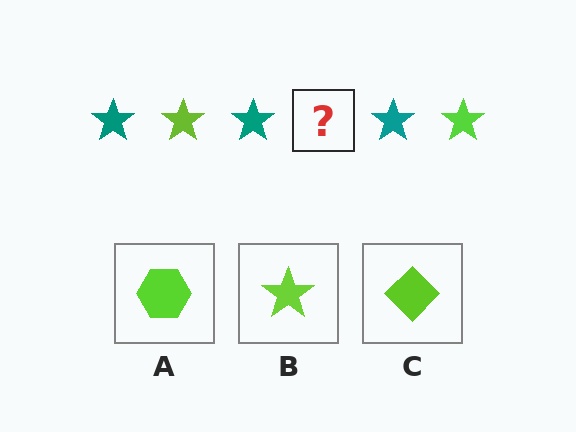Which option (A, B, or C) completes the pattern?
B.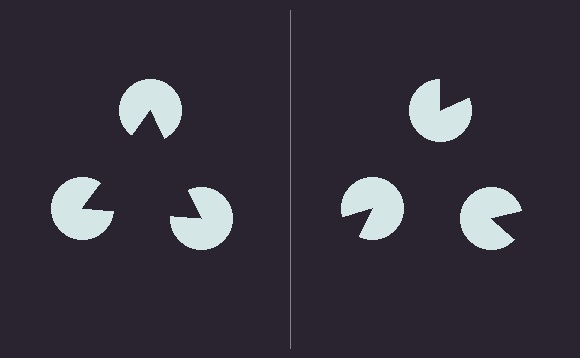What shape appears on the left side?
An illusory triangle.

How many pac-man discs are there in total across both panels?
6 — 3 on each side.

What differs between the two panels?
The pac-man discs are positioned identically on both sides; only the wedge orientations differ. On the left they align to a triangle; on the right they are misaligned.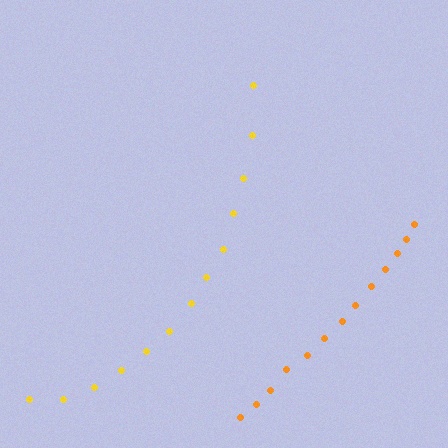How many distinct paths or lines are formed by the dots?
There are 2 distinct paths.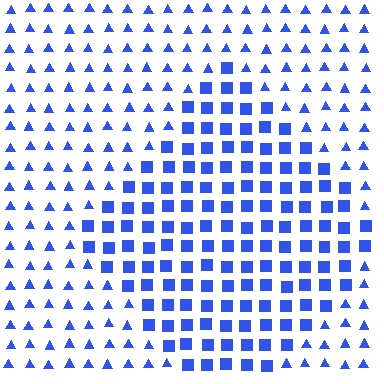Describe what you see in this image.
The image is filled with small blue elements arranged in a uniform grid. A diamond-shaped region contains squares, while the surrounding area contains triangles. The boundary is defined purely by the change in element shape.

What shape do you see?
I see a diamond.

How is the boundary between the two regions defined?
The boundary is defined by a change in element shape: squares inside vs. triangles outside. All elements share the same color and spacing.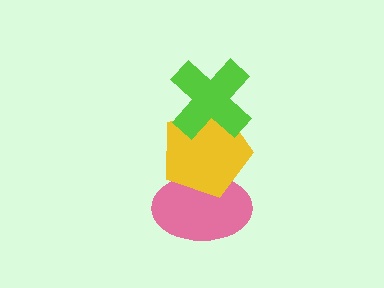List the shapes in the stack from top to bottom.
From top to bottom: the lime cross, the yellow pentagon, the pink ellipse.